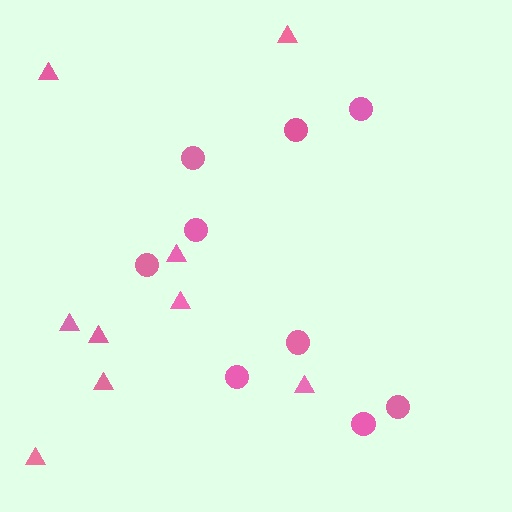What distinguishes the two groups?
There are 2 groups: one group of triangles (9) and one group of circles (9).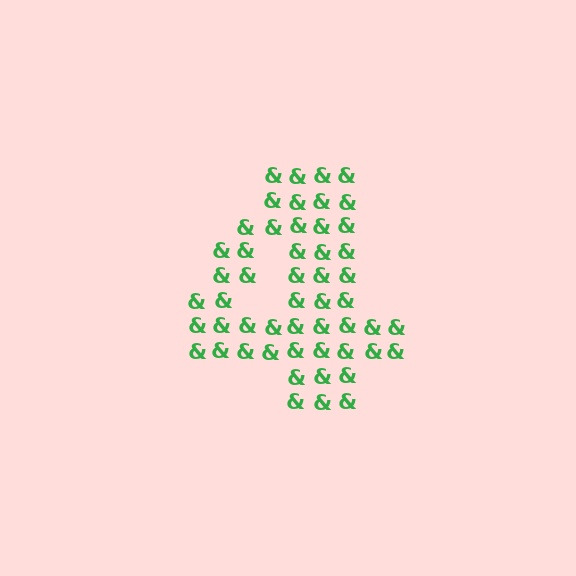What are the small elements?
The small elements are ampersands.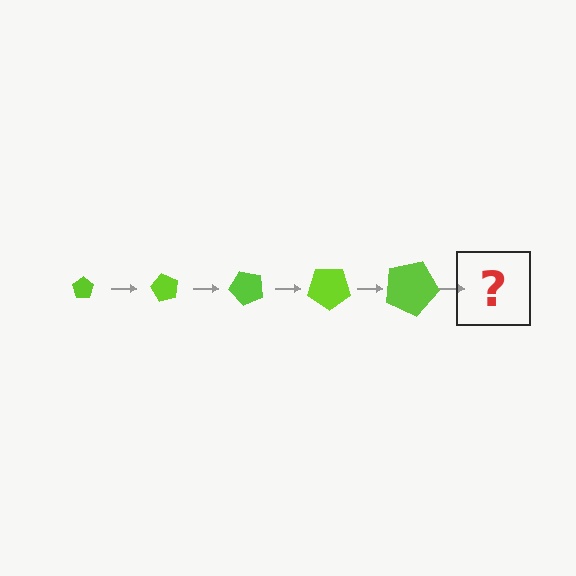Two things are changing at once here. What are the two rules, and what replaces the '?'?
The two rules are that the pentagon grows larger each step and it rotates 60 degrees each step. The '?' should be a pentagon, larger than the previous one and rotated 300 degrees from the start.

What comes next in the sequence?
The next element should be a pentagon, larger than the previous one and rotated 300 degrees from the start.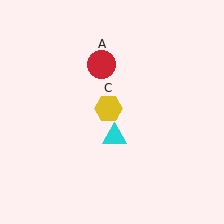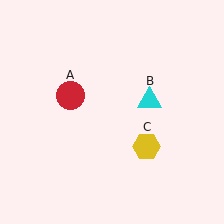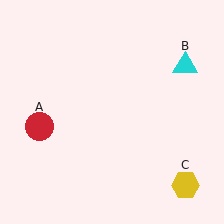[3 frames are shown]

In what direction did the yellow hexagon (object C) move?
The yellow hexagon (object C) moved down and to the right.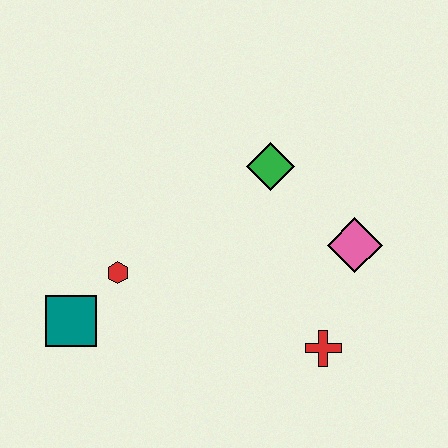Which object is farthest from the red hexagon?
The pink diamond is farthest from the red hexagon.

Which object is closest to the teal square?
The red hexagon is closest to the teal square.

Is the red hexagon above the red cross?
Yes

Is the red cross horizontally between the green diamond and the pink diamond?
Yes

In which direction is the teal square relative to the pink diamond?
The teal square is to the left of the pink diamond.